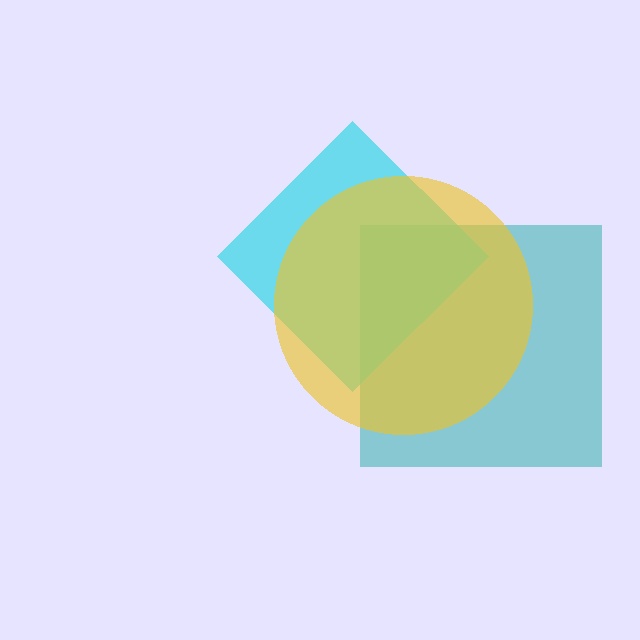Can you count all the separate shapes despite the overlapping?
Yes, there are 3 separate shapes.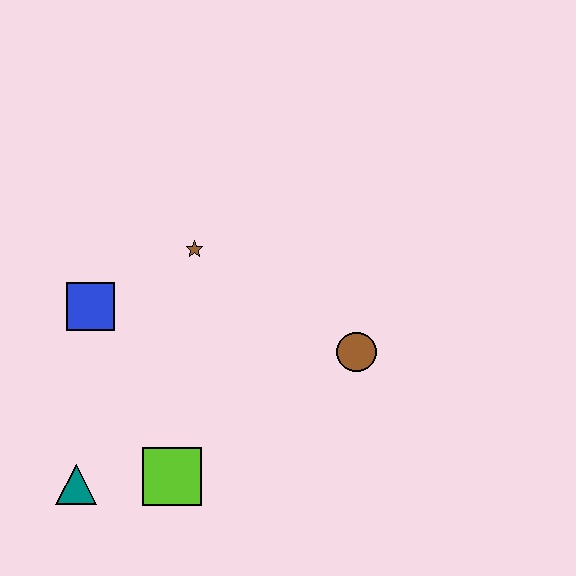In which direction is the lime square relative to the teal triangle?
The lime square is to the right of the teal triangle.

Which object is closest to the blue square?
The brown star is closest to the blue square.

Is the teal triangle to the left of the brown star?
Yes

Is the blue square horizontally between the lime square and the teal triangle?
Yes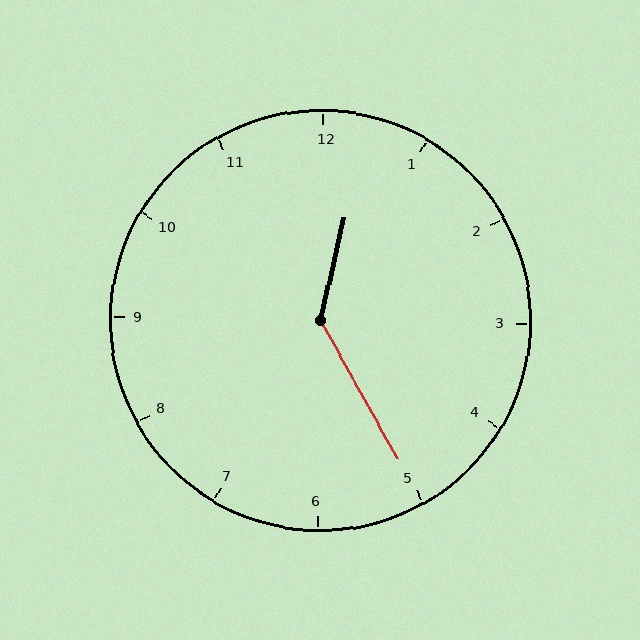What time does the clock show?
12:25.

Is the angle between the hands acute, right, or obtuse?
It is obtuse.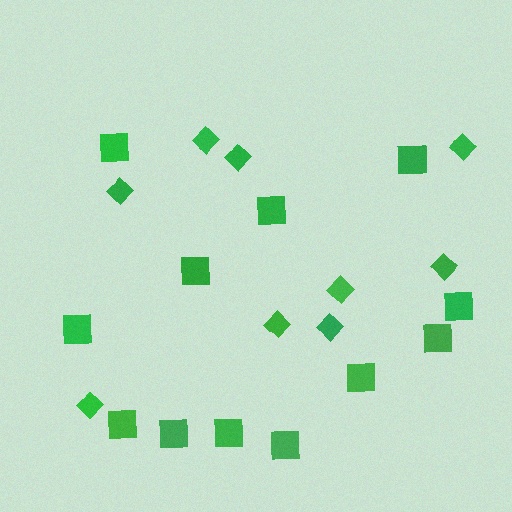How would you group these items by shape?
There are 2 groups: one group of squares (12) and one group of diamonds (9).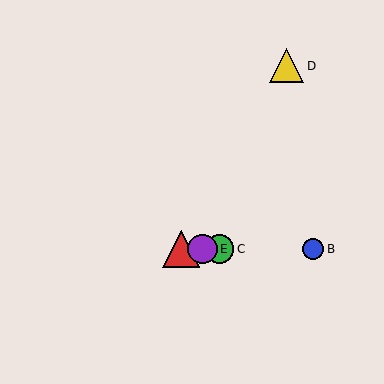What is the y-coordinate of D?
Object D is at y≈66.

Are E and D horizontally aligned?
No, E is at y≈249 and D is at y≈66.